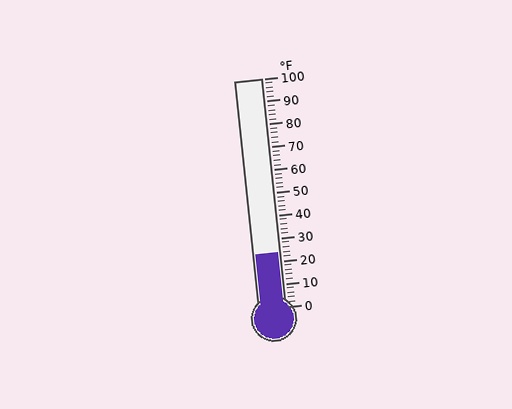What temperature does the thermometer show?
The thermometer shows approximately 24°F.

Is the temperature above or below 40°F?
The temperature is below 40°F.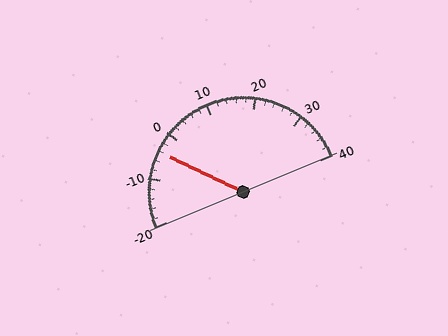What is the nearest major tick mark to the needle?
The nearest major tick mark is 0.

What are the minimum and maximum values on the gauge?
The gauge ranges from -20 to 40.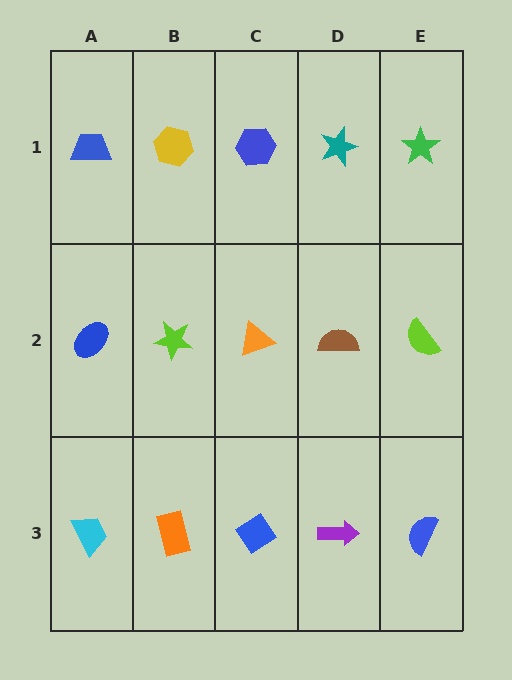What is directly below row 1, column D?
A brown semicircle.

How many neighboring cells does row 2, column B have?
4.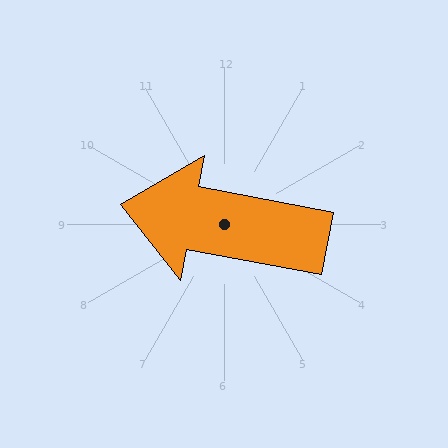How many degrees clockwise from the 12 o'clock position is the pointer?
Approximately 281 degrees.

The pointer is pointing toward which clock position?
Roughly 9 o'clock.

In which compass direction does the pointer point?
West.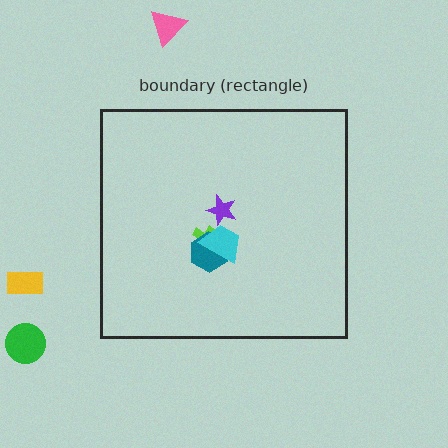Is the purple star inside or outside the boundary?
Inside.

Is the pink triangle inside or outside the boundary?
Outside.